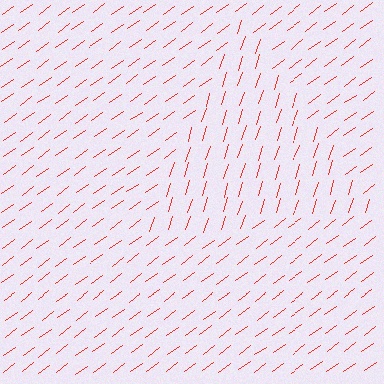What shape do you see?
I see a triangle.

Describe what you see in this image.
The image is filled with small red line segments. A triangle region in the image has lines oriented differently from the surrounding lines, creating a visible texture boundary.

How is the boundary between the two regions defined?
The boundary is defined purely by a change in line orientation (approximately 36 degrees difference). All lines are the same color and thickness.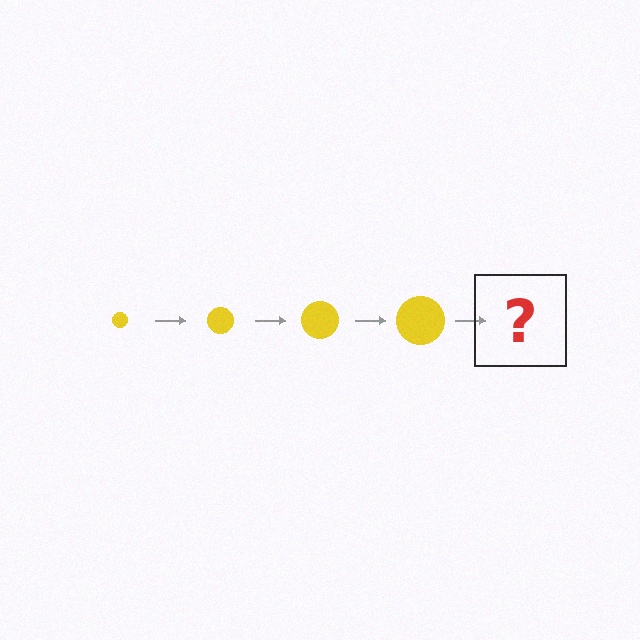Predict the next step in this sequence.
The next step is a yellow circle, larger than the previous one.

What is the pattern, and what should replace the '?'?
The pattern is that the circle gets progressively larger each step. The '?' should be a yellow circle, larger than the previous one.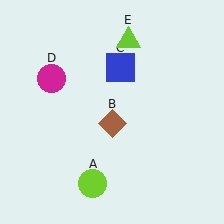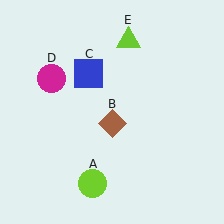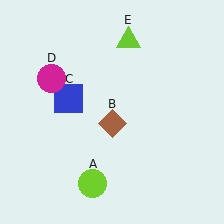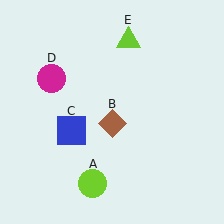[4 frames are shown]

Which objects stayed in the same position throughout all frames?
Lime circle (object A) and brown diamond (object B) and magenta circle (object D) and lime triangle (object E) remained stationary.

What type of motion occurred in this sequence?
The blue square (object C) rotated counterclockwise around the center of the scene.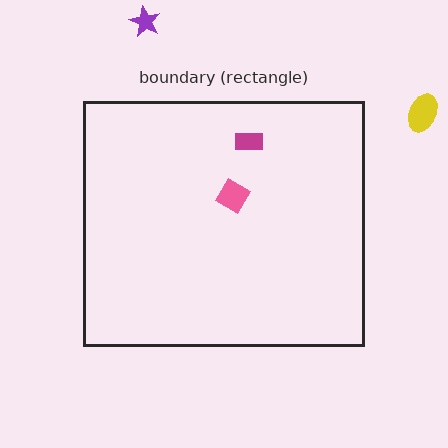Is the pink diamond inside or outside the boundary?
Inside.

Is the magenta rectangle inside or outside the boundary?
Inside.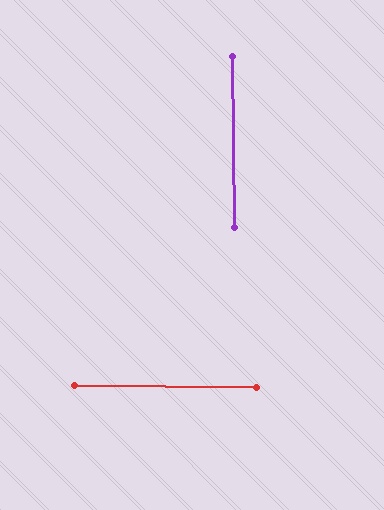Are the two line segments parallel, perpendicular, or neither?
Perpendicular — they meet at approximately 89°.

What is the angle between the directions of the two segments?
Approximately 89 degrees.